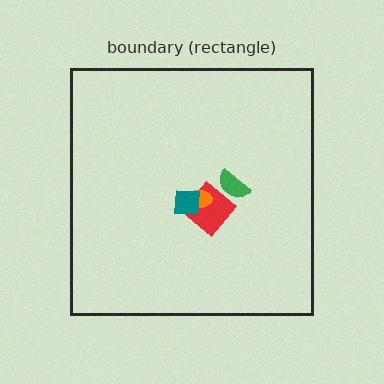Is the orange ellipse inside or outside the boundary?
Inside.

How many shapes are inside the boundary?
4 inside, 0 outside.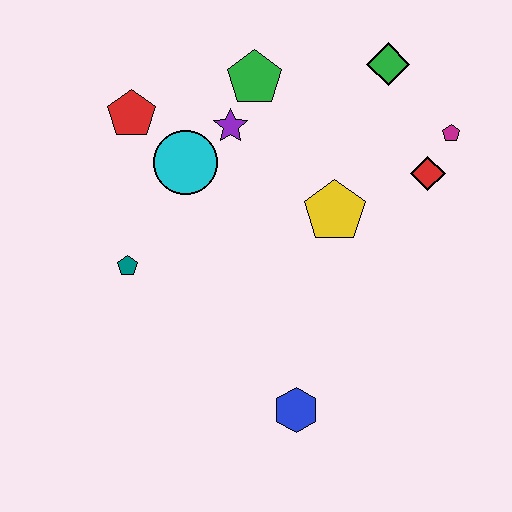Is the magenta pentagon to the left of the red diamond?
No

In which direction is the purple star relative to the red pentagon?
The purple star is to the right of the red pentagon.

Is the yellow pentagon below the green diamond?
Yes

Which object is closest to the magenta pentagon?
The red diamond is closest to the magenta pentagon.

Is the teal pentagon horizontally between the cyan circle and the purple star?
No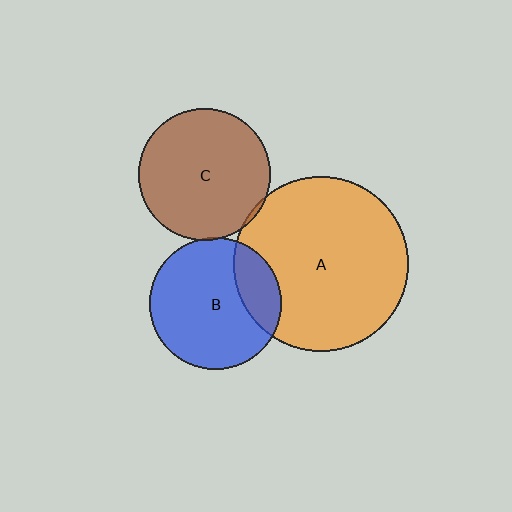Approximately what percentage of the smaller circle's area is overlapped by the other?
Approximately 5%.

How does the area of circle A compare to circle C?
Approximately 1.7 times.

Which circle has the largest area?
Circle A (orange).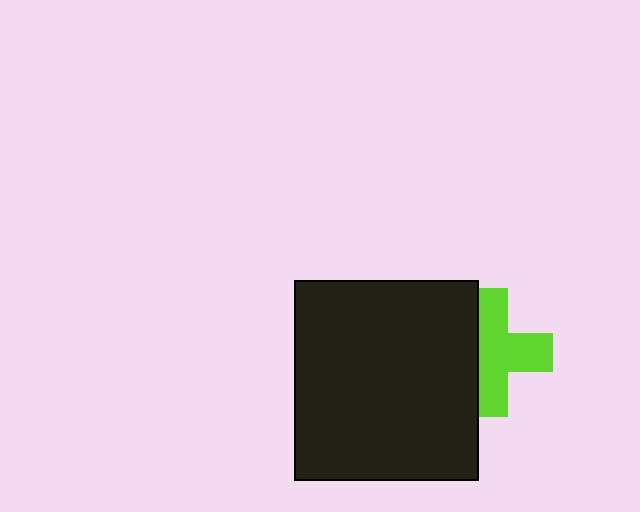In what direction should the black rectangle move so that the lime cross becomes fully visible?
The black rectangle should move left. That is the shortest direction to clear the overlap and leave the lime cross fully visible.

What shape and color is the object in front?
The object in front is a black rectangle.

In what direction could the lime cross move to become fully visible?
The lime cross could move right. That would shift it out from behind the black rectangle entirely.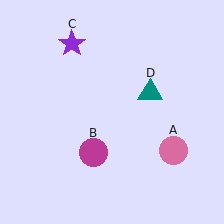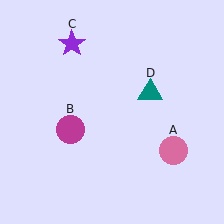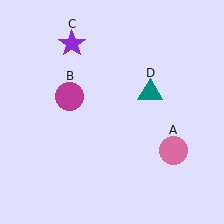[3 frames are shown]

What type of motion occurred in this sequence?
The magenta circle (object B) rotated clockwise around the center of the scene.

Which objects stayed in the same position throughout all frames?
Pink circle (object A) and purple star (object C) and teal triangle (object D) remained stationary.